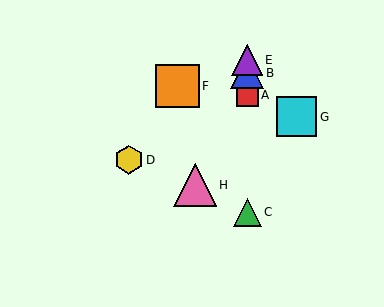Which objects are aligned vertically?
Objects A, B, C, E are aligned vertically.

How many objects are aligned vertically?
4 objects (A, B, C, E) are aligned vertically.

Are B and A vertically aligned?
Yes, both are at x≈247.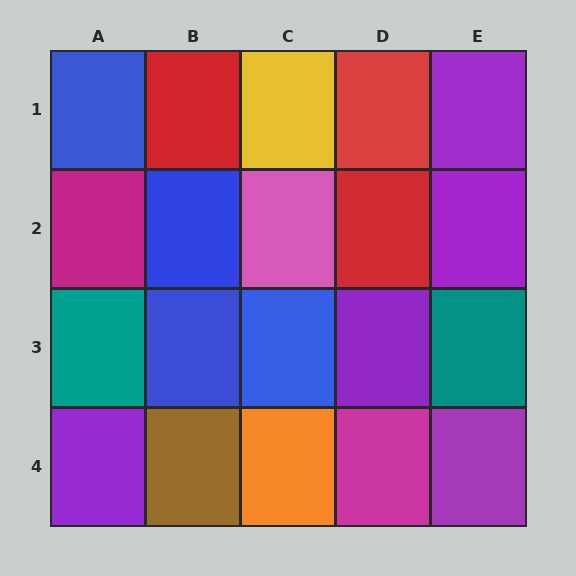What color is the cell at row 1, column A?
Blue.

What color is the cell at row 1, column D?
Red.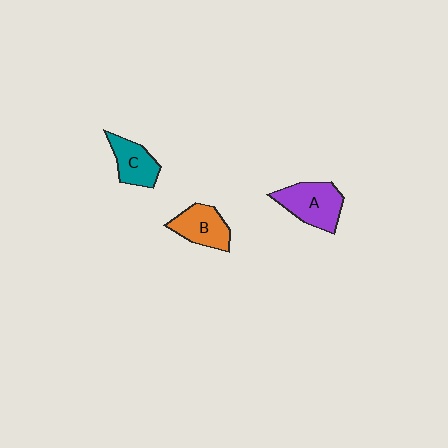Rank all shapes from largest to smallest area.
From largest to smallest: A (purple), B (orange), C (teal).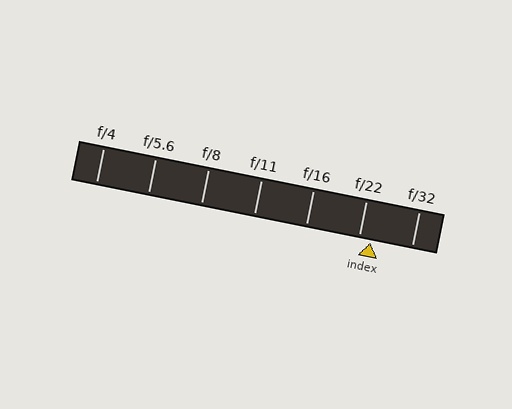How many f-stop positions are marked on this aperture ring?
There are 7 f-stop positions marked.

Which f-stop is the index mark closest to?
The index mark is closest to f/22.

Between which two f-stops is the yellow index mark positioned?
The index mark is between f/22 and f/32.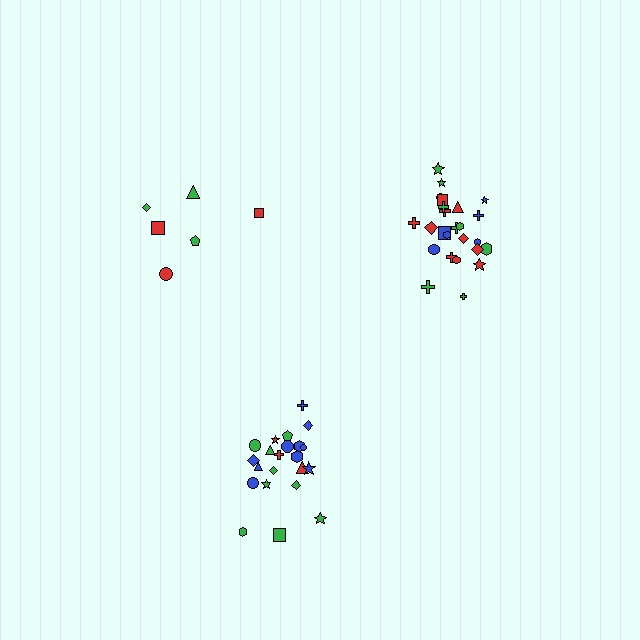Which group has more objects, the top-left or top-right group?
The top-right group.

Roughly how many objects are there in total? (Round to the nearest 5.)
Roughly 55 objects in total.